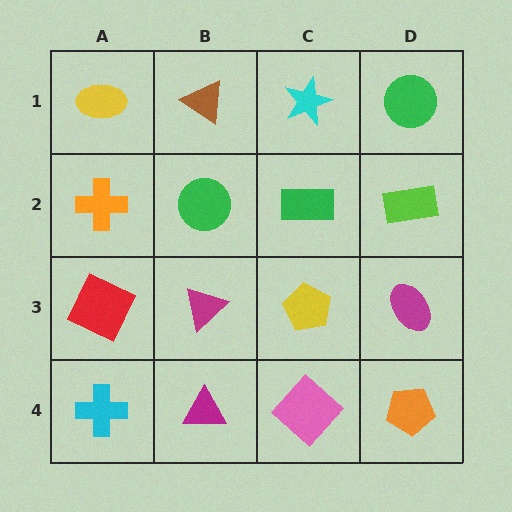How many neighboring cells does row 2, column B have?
4.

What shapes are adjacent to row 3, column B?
A green circle (row 2, column B), a magenta triangle (row 4, column B), a red square (row 3, column A), a yellow pentagon (row 3, column C).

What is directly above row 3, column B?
A green circle.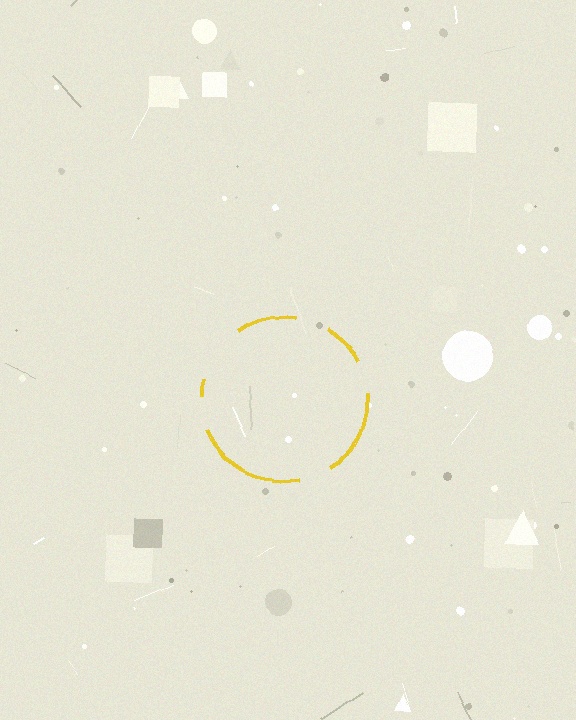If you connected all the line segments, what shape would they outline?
They would outline a circle.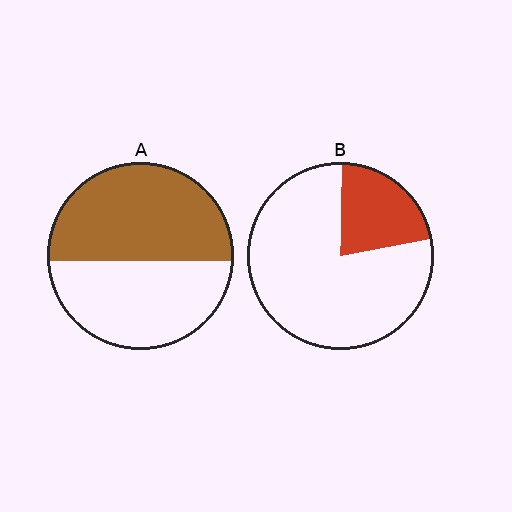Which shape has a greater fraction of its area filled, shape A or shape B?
Shape A.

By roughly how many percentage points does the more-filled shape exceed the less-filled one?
By roughly 30 percentage points (A over B).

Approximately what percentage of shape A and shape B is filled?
A is approximately 55% and B is approximately 20%.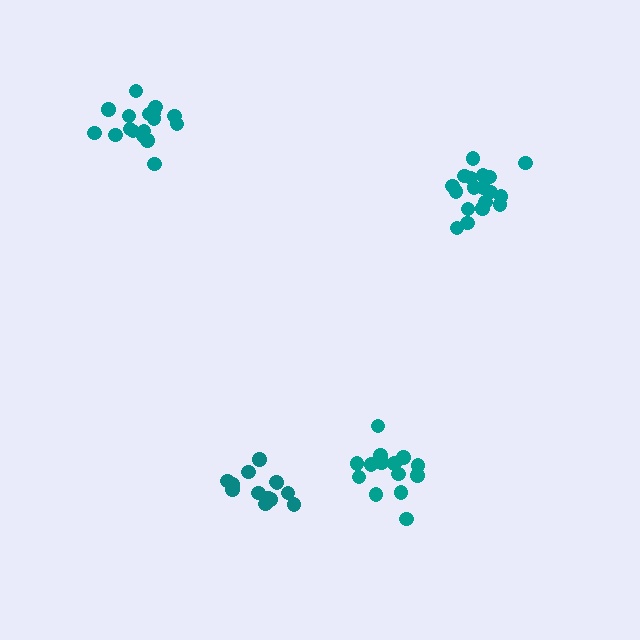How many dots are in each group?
Group 1: 18 dots, Group 2: 13 dots, Group 3: 17 dots, Group 4: 15 dots (63 total).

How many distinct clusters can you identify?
There are 4 distinct clusters.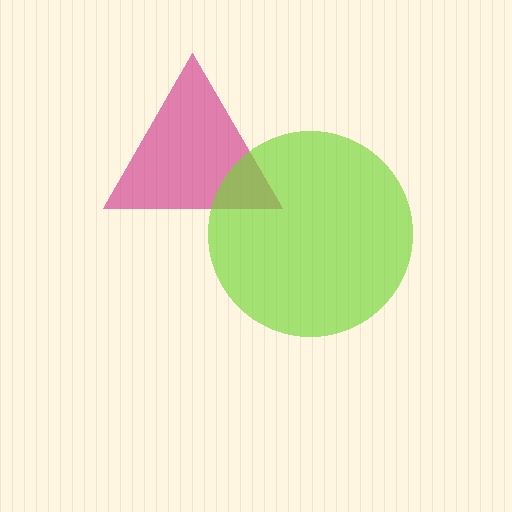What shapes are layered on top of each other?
The layered shapes are: a magenta triangle, a lime circle.